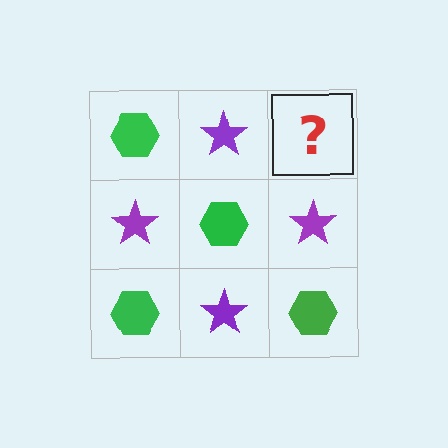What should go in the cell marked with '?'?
The missing cell should contain a green hexagon.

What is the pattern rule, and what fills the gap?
The rule is that it alternates green hexagon and purple star in a checkerboard pattern. The gap should be filled with a green hexagon.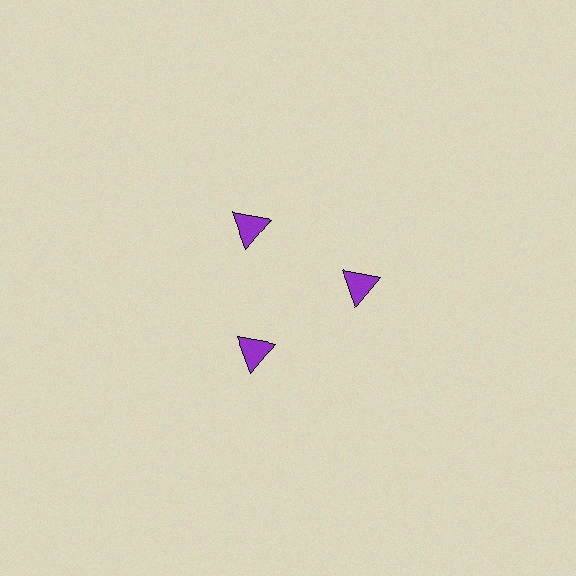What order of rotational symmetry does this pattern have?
This pattern has 3-fold rotational symmetry.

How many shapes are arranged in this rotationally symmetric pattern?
There are 3 shapes, arranged in 3 groups of 1.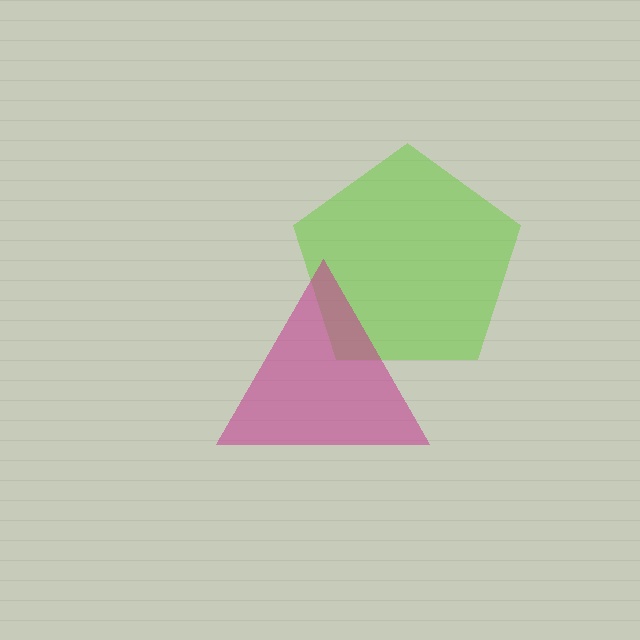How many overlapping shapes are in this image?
There are 2 overlapping shapes in the image.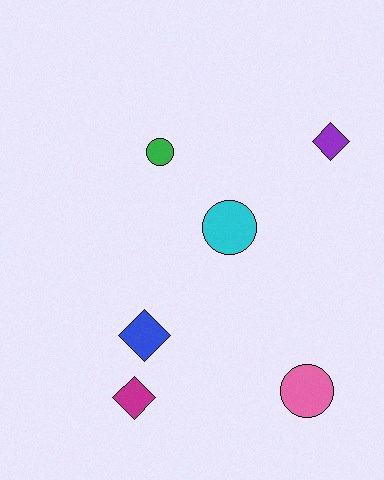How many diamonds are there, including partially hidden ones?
There are 3 diamonds.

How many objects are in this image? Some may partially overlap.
There are 6 objects.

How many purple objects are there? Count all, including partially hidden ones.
There is 1 purple object.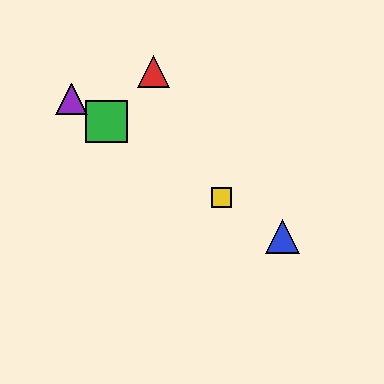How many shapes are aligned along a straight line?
4 shapes (the blue triangle, the green square, the yellow square, the purple triangle) are aligned along a straight line.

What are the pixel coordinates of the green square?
The green square is at (106, 122).